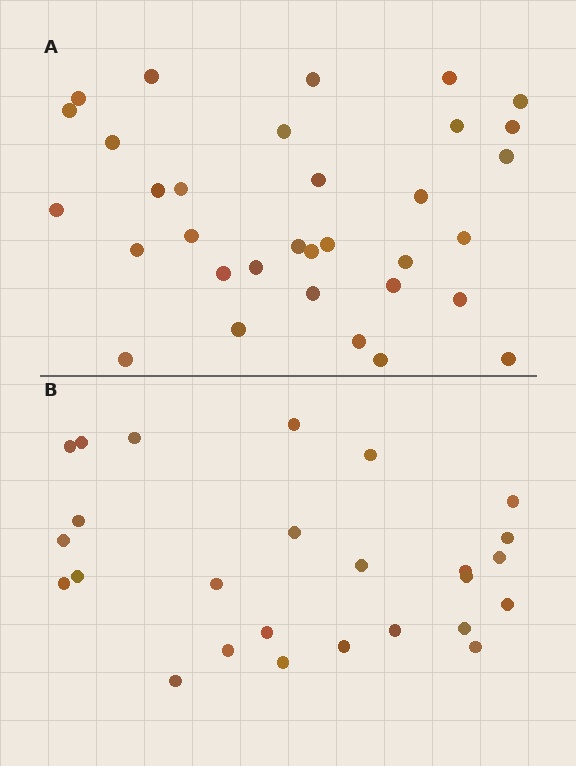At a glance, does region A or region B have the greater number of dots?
Region A (the top region) has more dots.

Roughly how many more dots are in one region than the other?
Region A has roughly 8 or so more dots than region B.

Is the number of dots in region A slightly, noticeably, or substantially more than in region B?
Region A has noticeably more, but not dramatically so. The ratio is roughly 1.3 to 1.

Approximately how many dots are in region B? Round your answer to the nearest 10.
About 30 dots. (The exact count is 26, which rounds to 30.)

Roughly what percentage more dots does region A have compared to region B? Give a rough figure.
About 25% more.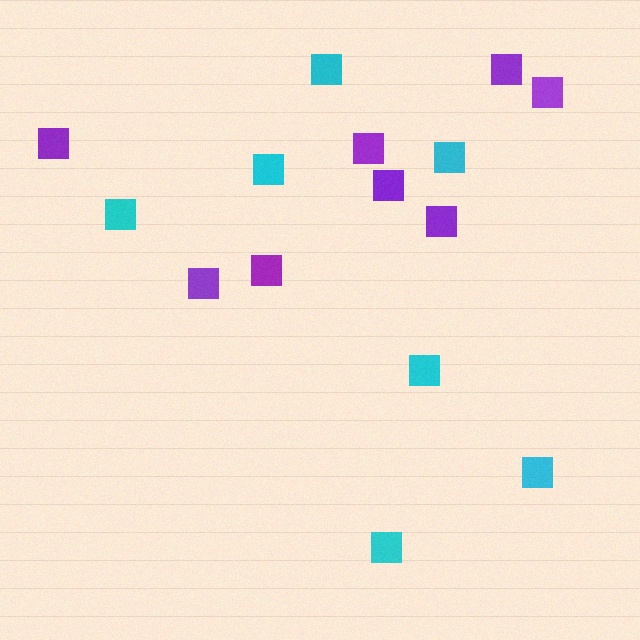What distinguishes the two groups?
There are 2 groups: one group of cyan squares (7) and one group of purple squares (8).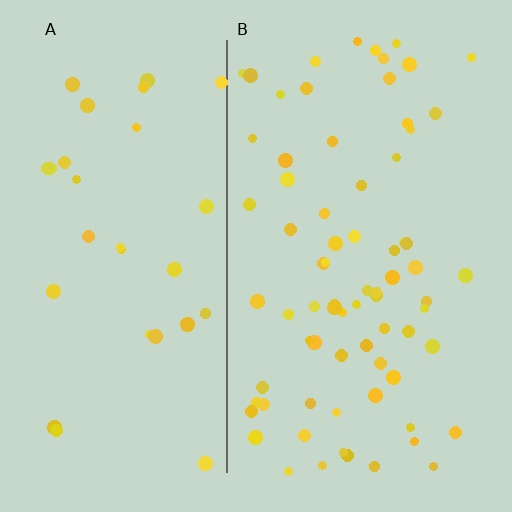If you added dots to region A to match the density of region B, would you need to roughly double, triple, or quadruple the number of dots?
Approximately double.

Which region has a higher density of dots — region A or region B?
B (the right).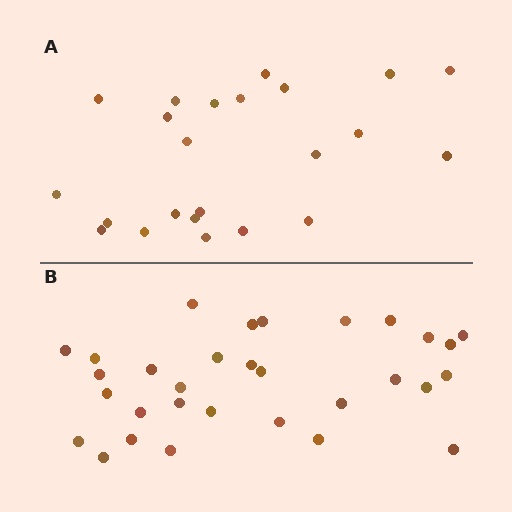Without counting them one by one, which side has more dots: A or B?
Region B (the bottom region) has more dots.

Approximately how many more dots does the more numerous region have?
Region B has roughly 8 or so more dots than region A.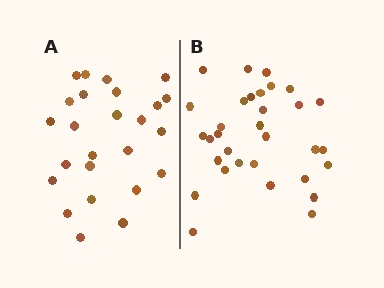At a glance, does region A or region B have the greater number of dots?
Region B (the right region) has more dots.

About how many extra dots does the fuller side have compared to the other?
Region B has roughly 8 or so more dots than region A.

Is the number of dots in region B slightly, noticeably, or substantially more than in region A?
Region B has noticeably more, but not dramatically so. The ratio is roughly 1.3 to 1.